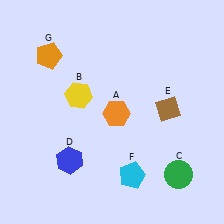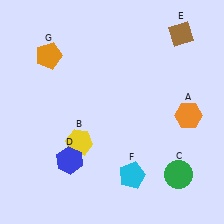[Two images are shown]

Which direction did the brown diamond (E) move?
The brown diamond (E) moved up.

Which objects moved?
The objects that moved are: the orange hexagon (A), the yellow hexagon (B), the brown diamond (E).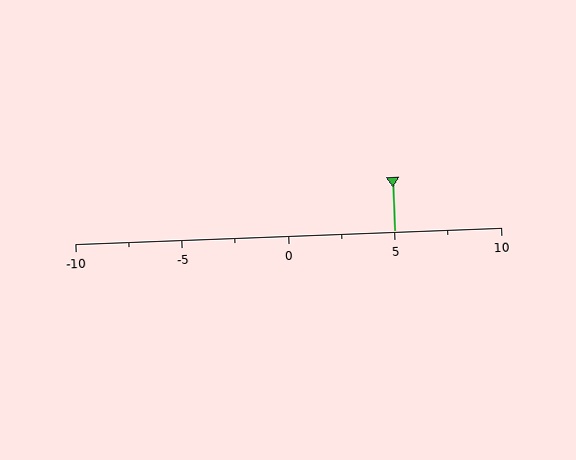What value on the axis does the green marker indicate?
The marker indicates approximately 5.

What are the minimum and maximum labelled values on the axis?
The axis runs from -10 to 10.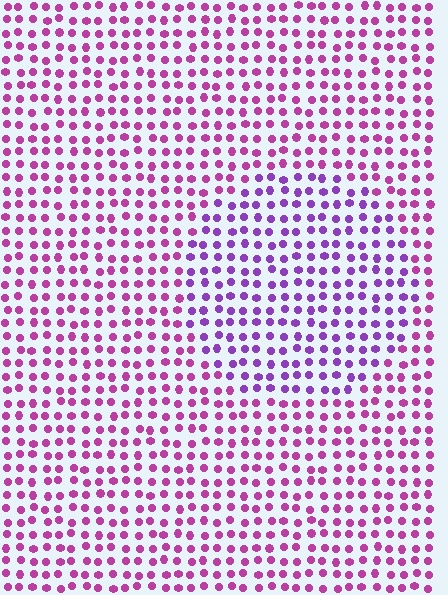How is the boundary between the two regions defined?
The boundary is defined purely by a slight shift in hue (about 34 degrees). Spacing, size, and orientation are identical on both sides.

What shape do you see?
I see a circle.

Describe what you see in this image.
The image is filled with small magenta elements in a uniform arrangement. A circle-shaped region is visible where the elements are tinted to a slightly different hue, forming a subtle color boundary.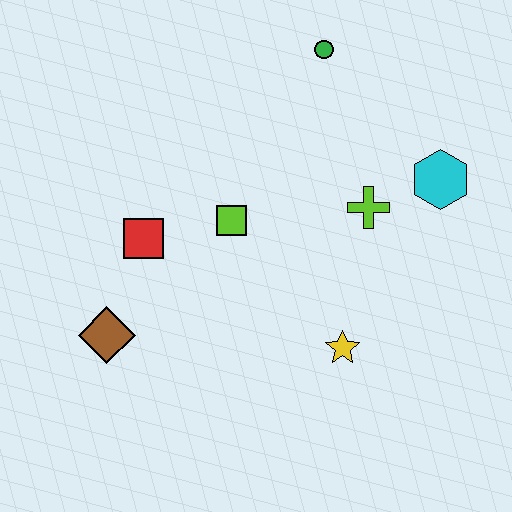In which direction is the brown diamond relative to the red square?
The brown diamond is below the red square.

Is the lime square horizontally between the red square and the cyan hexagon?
Yes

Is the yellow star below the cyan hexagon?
Yes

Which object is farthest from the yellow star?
The green circle is farthest from the yellow star.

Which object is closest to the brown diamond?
The red square is closest to the brown diamond.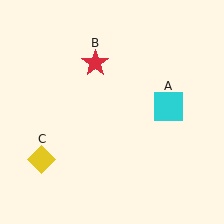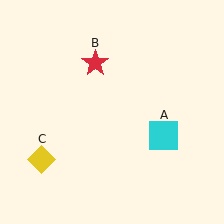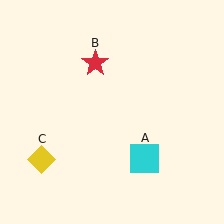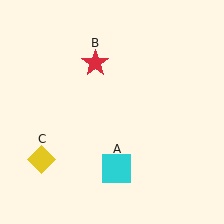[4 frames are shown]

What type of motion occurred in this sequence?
The cyan square (object A) rotated clockwise around the center of the scene.